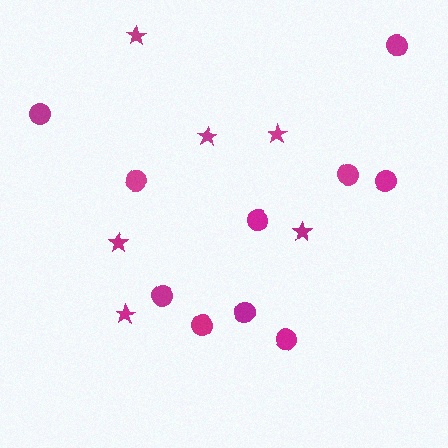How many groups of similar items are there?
There are 2 groups: one group of stars (6) and one group of circles (10).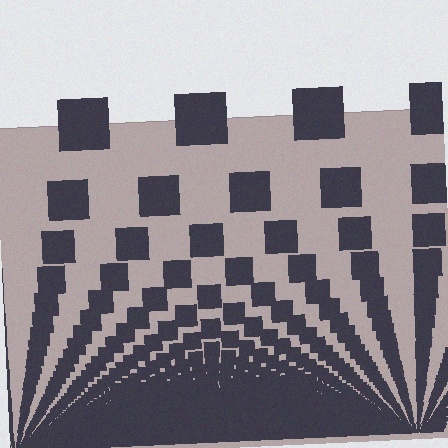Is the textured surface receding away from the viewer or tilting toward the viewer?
The surface appears to tilt toward the viewer. Texture elements get larger and sparser toward the top.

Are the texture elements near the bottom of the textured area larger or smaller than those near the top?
Smaller. The gradient is inverted — elements near the bottom are smaller and denser.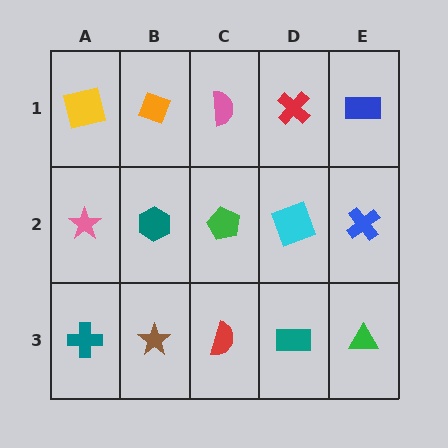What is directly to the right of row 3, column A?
A brown star.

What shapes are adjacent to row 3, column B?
A teal hexagon (row 2, column B), a teal cross (row 3, column A), a red semicircle (row 3, column C).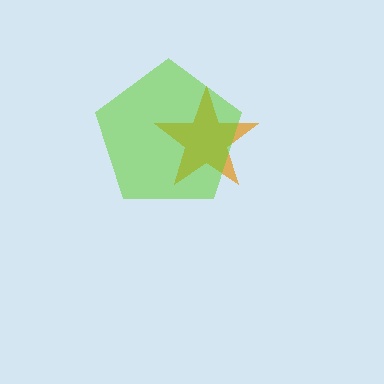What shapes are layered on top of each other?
The layered shapes are: an orange star, a lime pentagon.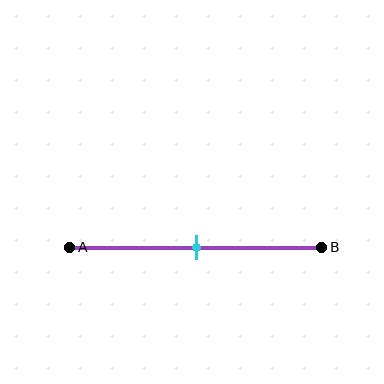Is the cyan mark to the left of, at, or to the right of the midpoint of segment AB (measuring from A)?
The cyan mark is approximately at the midpoint of segment AB.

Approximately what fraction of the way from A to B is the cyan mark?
The cyan mark is approximately 50% of the way from A to B.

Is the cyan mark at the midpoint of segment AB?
Yes, the mark is approximately at the midpoint.